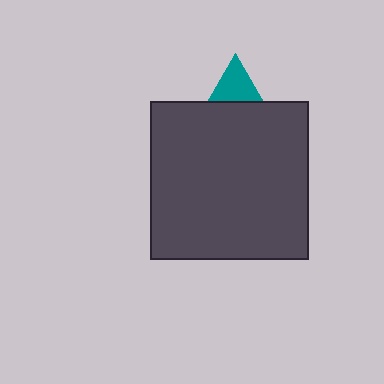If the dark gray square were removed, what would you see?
You would see the complete teal triangle.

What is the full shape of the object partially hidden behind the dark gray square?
The partially hidden object is a teal triangle.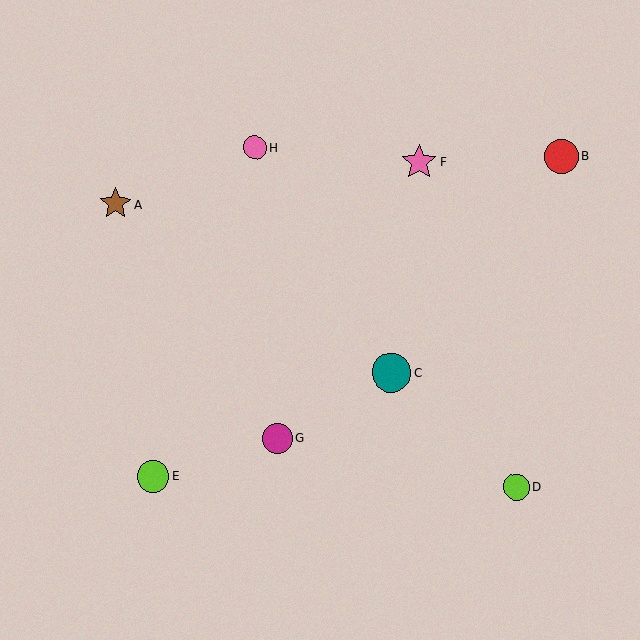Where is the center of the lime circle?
The center of the lime circle is at (516, 487).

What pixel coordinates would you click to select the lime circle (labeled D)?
Click at (516, 487) to select the lime circle D.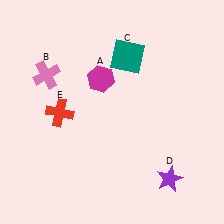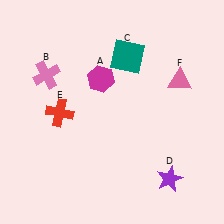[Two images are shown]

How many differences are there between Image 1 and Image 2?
There is 1 difference between the two images.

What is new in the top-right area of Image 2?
A pink triangle (F) was added in the top-right area of Image 2.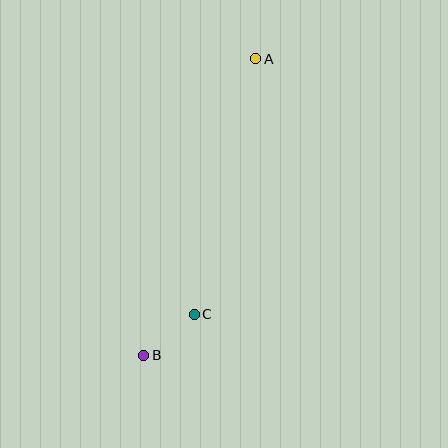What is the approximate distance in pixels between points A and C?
The distance between A and C is approximately 263 pixels.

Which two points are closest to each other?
Points B and C are closest to each other.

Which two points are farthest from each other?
Points A and B are farthest from each other.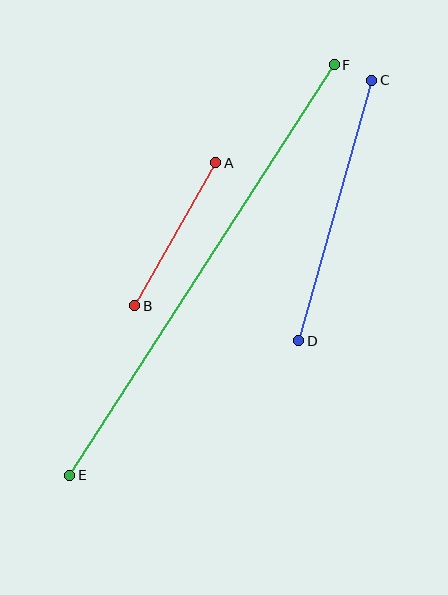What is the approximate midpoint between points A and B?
The midpoint is at approximately (175, 234) pixels.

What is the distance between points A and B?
The distance is approximately 164 pixels.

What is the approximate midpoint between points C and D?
The midpoint is at approximately (335, 211) pixels.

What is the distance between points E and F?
The distance is approximately 489 pixels.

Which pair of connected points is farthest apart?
Points E and F are farthest apart.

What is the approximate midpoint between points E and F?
The midpoint is at approximately (202, 270) pixels.